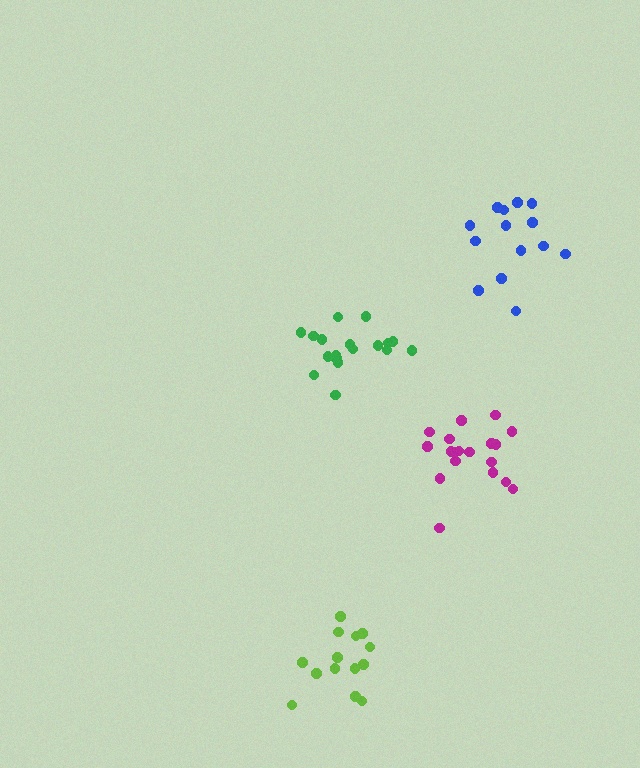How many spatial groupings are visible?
There are 4 spatial groupings.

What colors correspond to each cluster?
The clusters are colored: green, magenta, lime, blue.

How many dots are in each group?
Group 1: 18 dots, Group 2: 19 dots, Group 3: 14 dots, Group 4: 14 dots (65 total).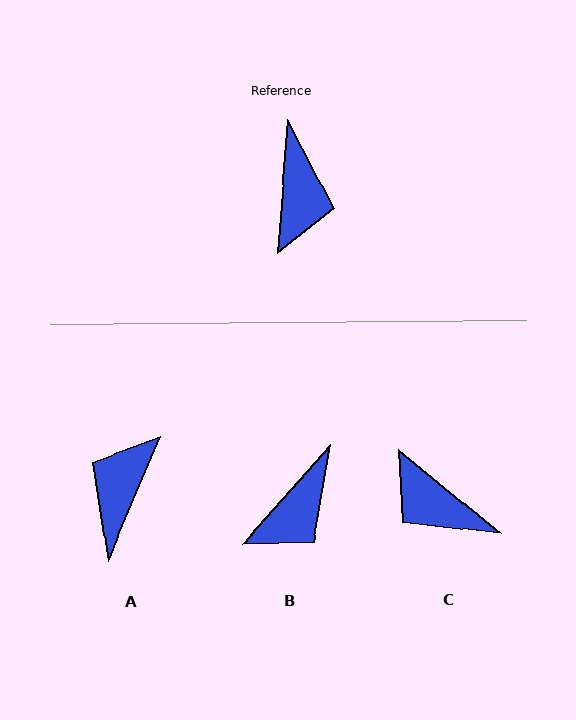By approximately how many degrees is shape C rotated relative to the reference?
Approximately 125 degrees clockwise.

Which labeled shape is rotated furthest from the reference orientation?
A, about 161 degrees away.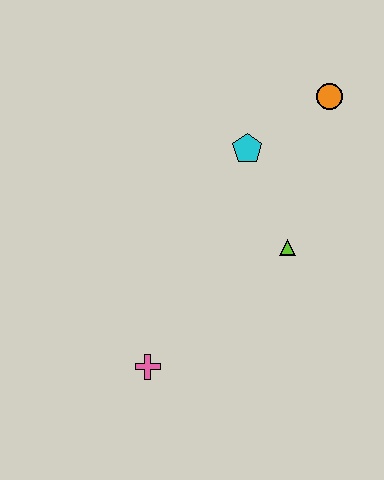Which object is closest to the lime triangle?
The cyan pentagon is closest to the lime triangle.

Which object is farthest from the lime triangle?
The pink cross is farthest from the lime triangle.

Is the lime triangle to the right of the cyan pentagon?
Yes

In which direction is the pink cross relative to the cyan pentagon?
The pink cross is below the cyan pentagon.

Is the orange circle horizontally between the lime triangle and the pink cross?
No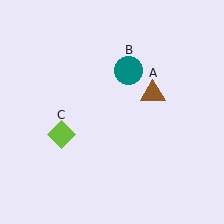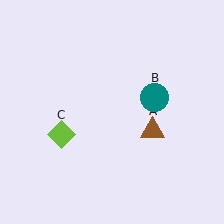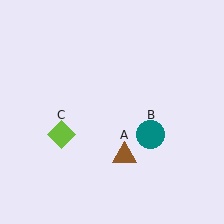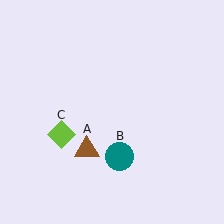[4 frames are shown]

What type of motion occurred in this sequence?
The brown triangle (object A), teal circle (object B) rotated clockwise around the center of the scene.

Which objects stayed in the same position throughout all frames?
Lime diamond (object C) remained stationary.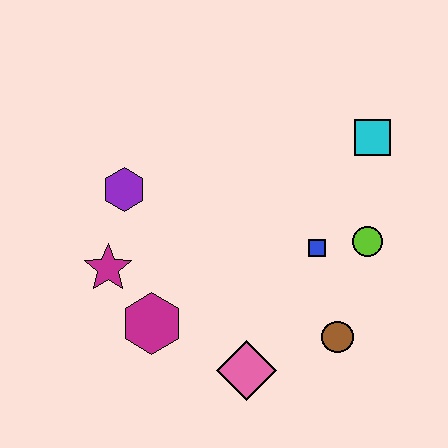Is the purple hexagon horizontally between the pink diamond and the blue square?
No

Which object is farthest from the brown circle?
The purple hexagon is farthest from the brown circle.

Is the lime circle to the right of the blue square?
Yes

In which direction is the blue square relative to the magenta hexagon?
The blue square is to the right of the magenta hexagon.